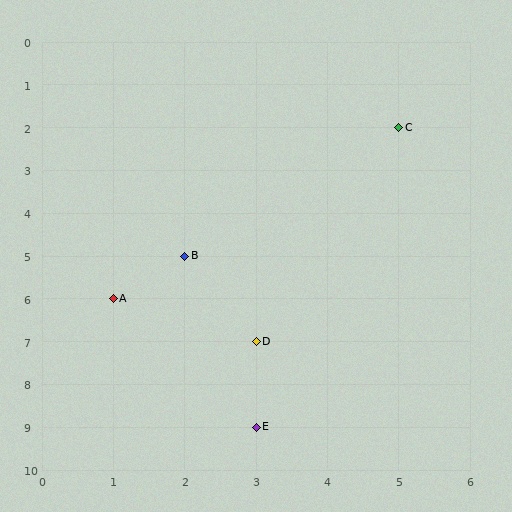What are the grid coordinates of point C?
Point C is at grid coordinates (5, 2).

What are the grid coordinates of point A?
Point A is at grid coordinates (1, 6).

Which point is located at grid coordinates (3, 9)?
Point E is at (3, 9).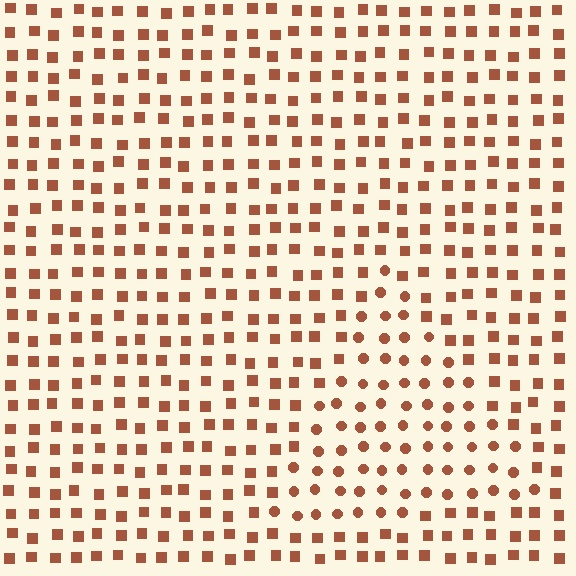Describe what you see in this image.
The image is filled with small brown elements arranged in a uniform grid. A triangle-shaped region contains circles, while the surrounding area contains squares. The boundary is defined purely by the change in element shape.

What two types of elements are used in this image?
The image uses circles inside the triangle region and squares outside it.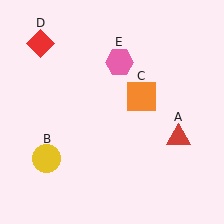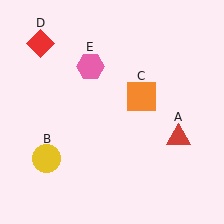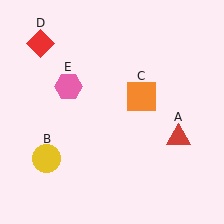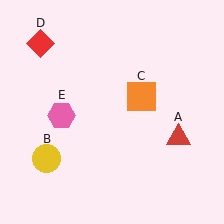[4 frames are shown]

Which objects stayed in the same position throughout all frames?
Red triangle (object A) and yellow circle (object B) and orange square (object C) and red diamond (object D) remained stationary.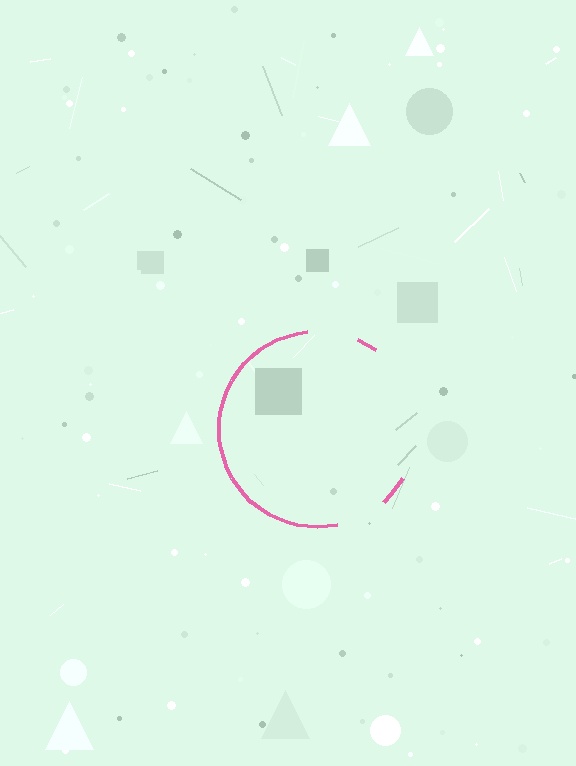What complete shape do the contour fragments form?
The contour fragments form a circle.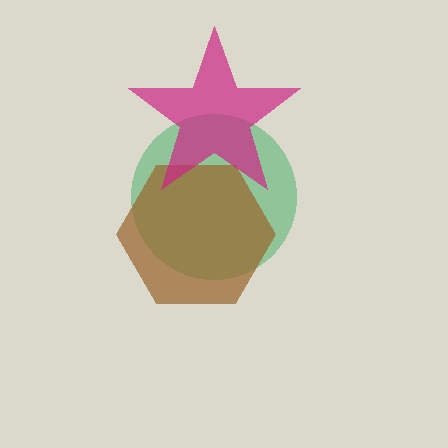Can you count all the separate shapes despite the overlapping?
Yes, there are 3 separate shapes.